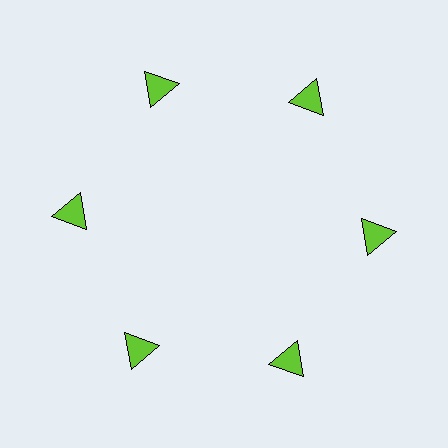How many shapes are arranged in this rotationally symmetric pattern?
There are 6 shapes, arranged in 6 groups of 1.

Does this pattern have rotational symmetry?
Yes, this pattern has 6-fold rotational symmetry. It looks the same after rotating 60 degrees around the center.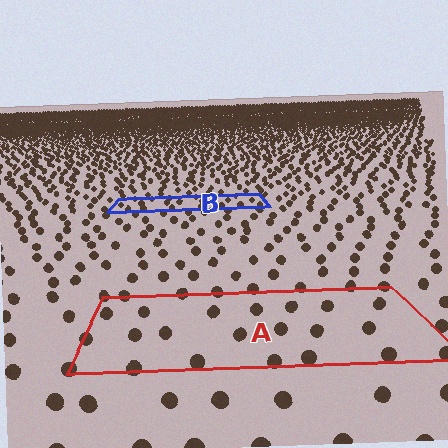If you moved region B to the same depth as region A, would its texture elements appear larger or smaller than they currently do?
They would appear larger. At a closer depth, the same texture elements are projected at a bigger on-screen size.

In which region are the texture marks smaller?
The texture marks are smaller in region B, because it is farther away.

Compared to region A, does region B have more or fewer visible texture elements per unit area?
Region B has more texture elements per unit area — they are packed more densely because it is farther away.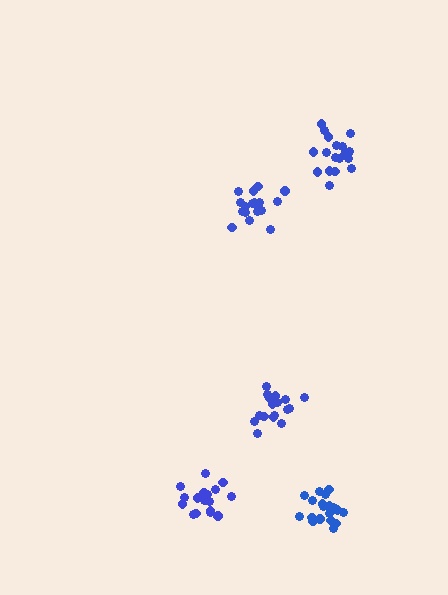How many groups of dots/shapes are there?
There are 5 groups.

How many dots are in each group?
Group 1: 17 dots, Group 2: 17 dots, Group 3: 20 dots, Group 4: 18 dots, Group 5: 18 dots (90 total).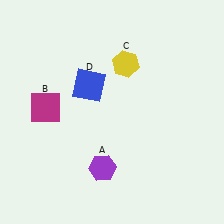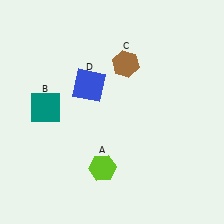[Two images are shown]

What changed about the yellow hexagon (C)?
In Image 1, C is yellow. In Image 2, it changed to brown.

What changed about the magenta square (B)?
In Image 1, B is magenta. In Image 2, it changed to teal.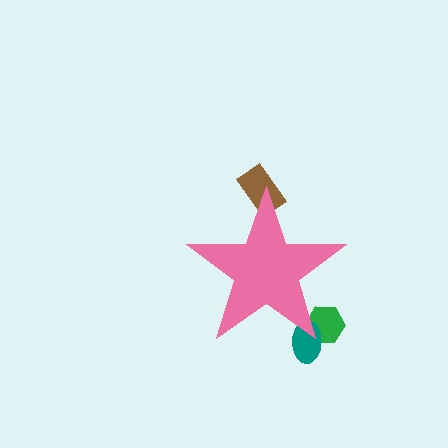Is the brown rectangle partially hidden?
Yes, the brown rectangle is partially hidden behind the pink star.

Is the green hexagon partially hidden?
Yes, the green hexagon is partially hidden behind the pink star.